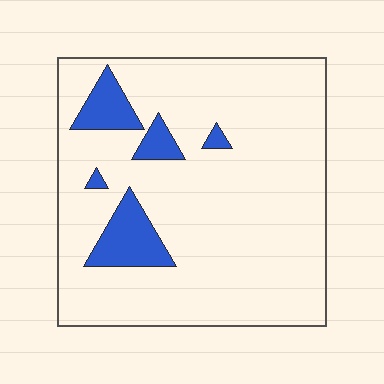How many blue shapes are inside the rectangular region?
5.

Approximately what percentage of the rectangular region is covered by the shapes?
Approximately 10%.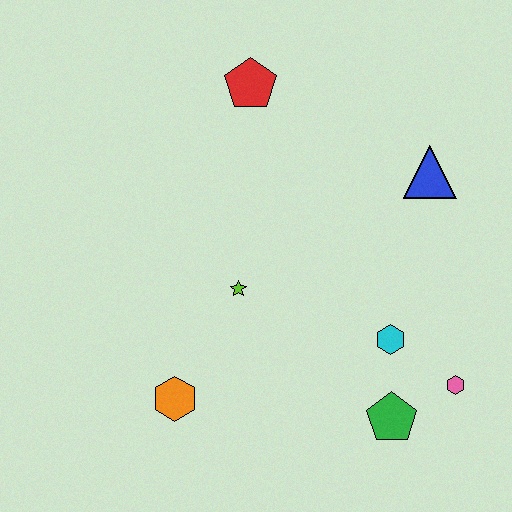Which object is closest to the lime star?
The orange hexagon is closest to the lime star.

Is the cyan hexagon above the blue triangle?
No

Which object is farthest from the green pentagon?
The red pentagon is farthest from the green pentagon.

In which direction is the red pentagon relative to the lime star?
The red pentagon is above the lime star.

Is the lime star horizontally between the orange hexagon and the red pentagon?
Yes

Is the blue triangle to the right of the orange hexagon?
Yes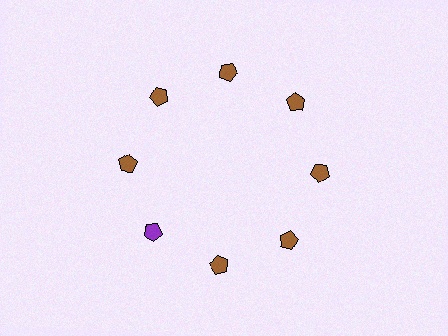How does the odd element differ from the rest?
It has a different color: purple instead of brown.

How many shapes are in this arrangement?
There are 8 shapes arranged in a ring pattern.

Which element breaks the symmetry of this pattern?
The purple pentagon at roughly the 8 o'clock position breaks the symmetry. All other shapes are brown pentagons.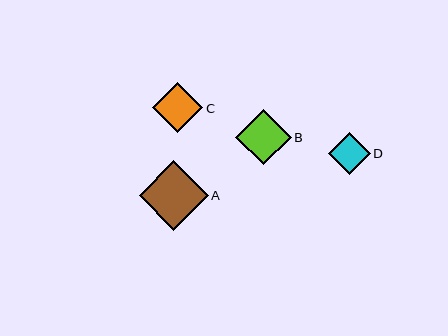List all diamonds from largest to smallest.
From largest to smallest: A, B, C, D.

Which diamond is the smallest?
Diamond D is the smallest with a size of approximately 42 pixels.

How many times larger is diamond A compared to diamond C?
Diamond A is approximately 1.4 times the size of diamond C.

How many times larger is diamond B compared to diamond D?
Diamond B is approximately 1.3 times the size of diamond D.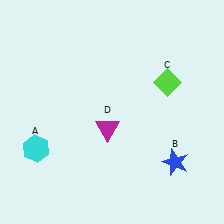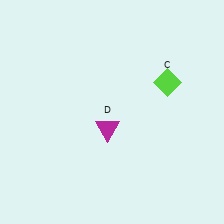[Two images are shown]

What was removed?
The blue star (B), the cyan hexagon (A) were removed in Image 2.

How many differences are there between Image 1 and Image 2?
There are 2 differences between the two images.